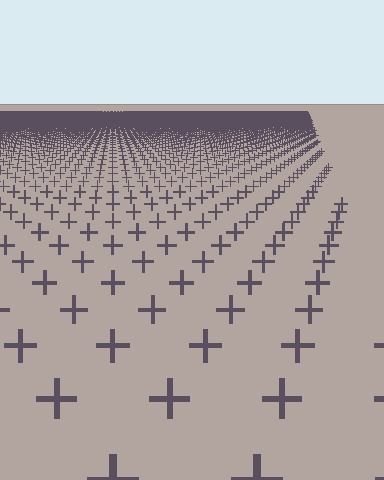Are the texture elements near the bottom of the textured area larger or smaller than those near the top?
Larger. Near the bottom, elements are closer to the viewer and appear at a bigger on-screen size.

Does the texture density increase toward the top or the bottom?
Density increases toward the top.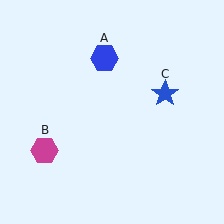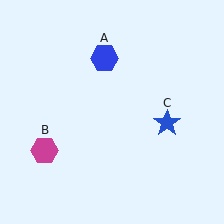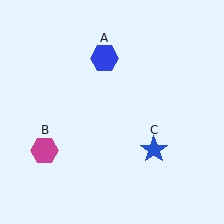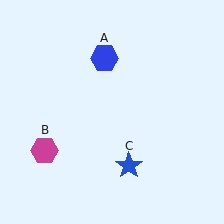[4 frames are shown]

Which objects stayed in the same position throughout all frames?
Blue hexagon (object A) and magenta hexagon (object B) remained stationary.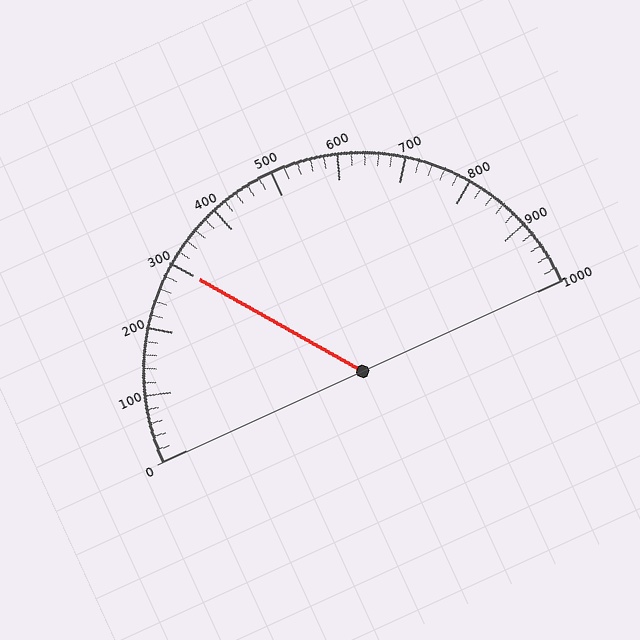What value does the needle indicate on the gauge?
The needle indicates approximately 300.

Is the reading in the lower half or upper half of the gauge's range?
The reading is in the lower half of the range (0 to 1000).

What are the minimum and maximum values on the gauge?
The gauge ranges from 0 to 1000.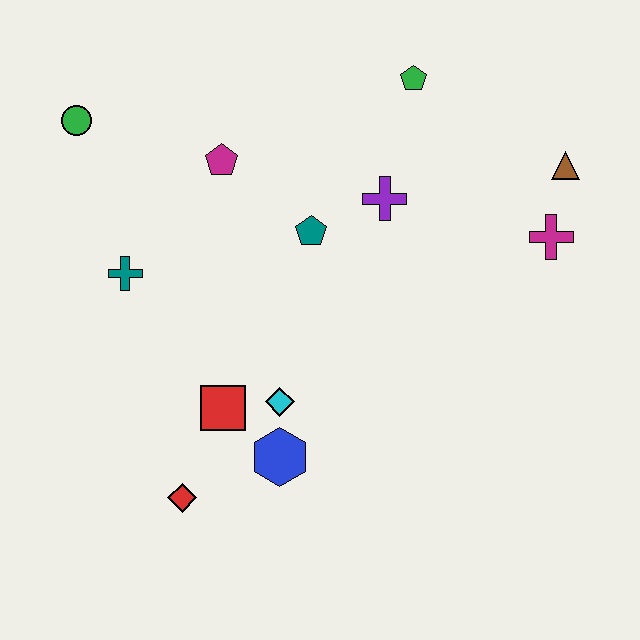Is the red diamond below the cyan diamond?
Yes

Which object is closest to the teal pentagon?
The purple cross is closest to the teal pentagon.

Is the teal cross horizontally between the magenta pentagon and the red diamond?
No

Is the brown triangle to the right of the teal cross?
Yes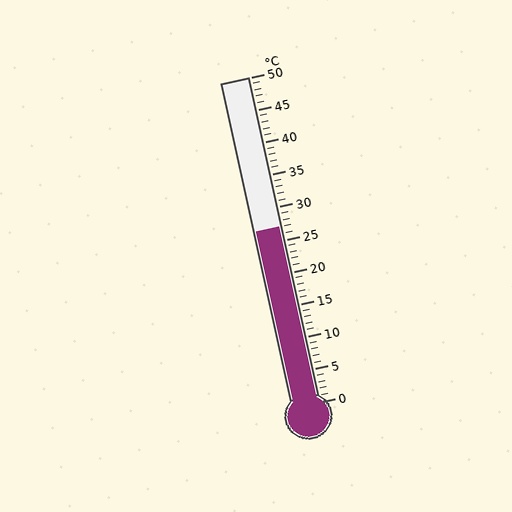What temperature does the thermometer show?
The thermometer shows approximately 27°C.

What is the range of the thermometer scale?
The thermometer scale ranges from 0°C to 50°C.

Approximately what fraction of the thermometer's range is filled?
The thermometer is filled to approximately 55% of its range.